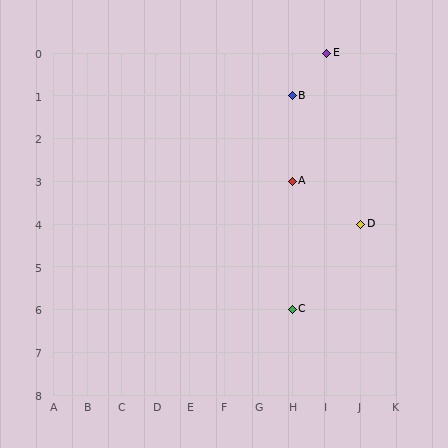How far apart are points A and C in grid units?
Points A and C are 3 rows apart.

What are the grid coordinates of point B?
Point B is at grid coordinates (H, 1).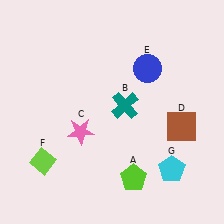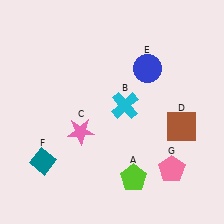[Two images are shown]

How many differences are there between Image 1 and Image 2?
There are 3 differences between the two images.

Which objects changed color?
B changed from teal to cyan. F changed from lime to teal. G changed from cyan to pink.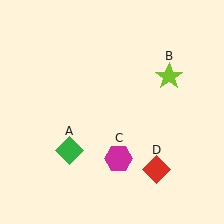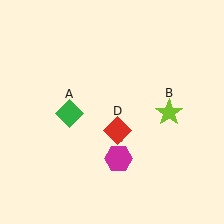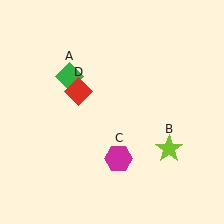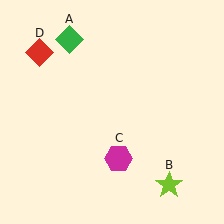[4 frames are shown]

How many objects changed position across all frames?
3 objects changed position: green diamond (object A), lime star (object B), red diamond (object D).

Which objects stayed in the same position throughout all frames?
Magenta hexagon (object C) remained stationary.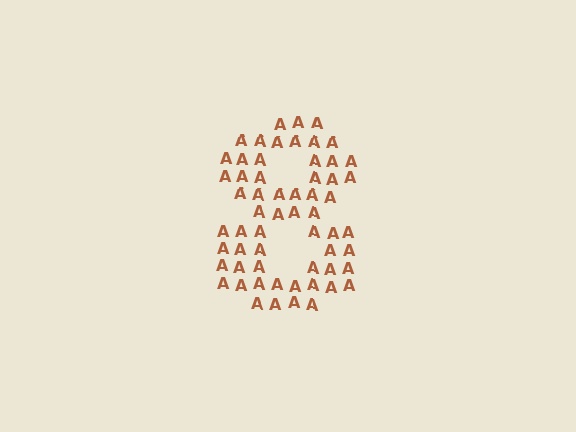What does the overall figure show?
The overall figure shows the digit 8.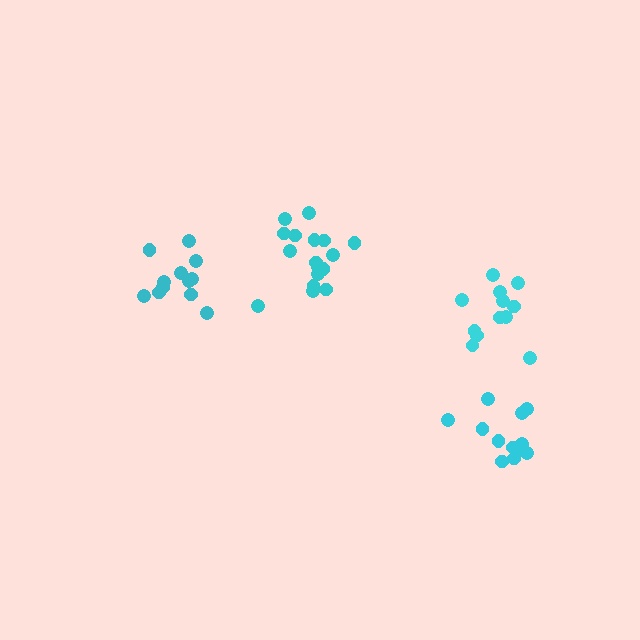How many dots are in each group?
Group 1: 17 dots, Group 2: 12 dots, Group 3: 12 dots, Group 4: 12 dots (53 total).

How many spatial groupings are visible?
There are 4 spatial groupings.